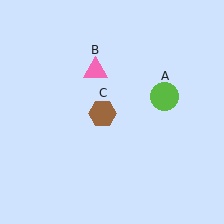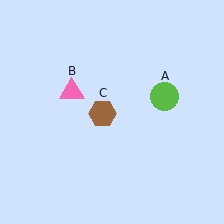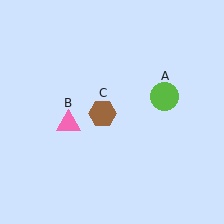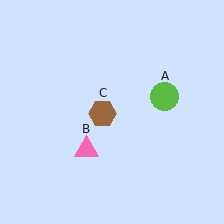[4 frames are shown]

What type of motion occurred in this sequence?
The pink triangle (object B) rotated counterclockwise around the center of the scene.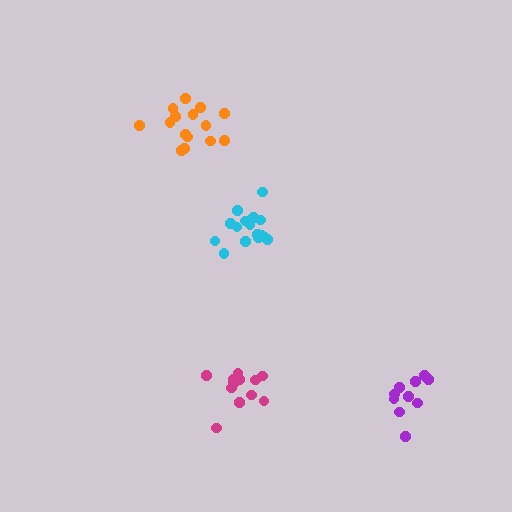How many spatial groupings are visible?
There are 4 spatial groupings.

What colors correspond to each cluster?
The clusters are colored: magenta, cyan, orange, purple.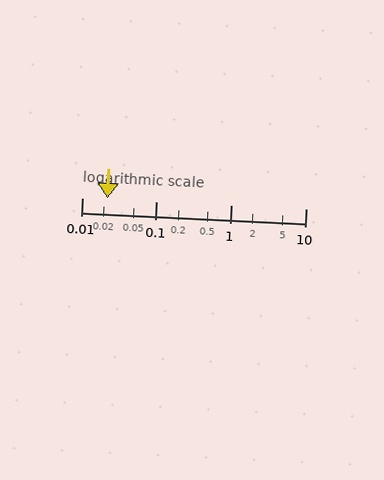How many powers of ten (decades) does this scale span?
The scale spans 3 decades, from 0.01 to 10.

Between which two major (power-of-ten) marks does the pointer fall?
The pointer is between 0.01 and 0.1.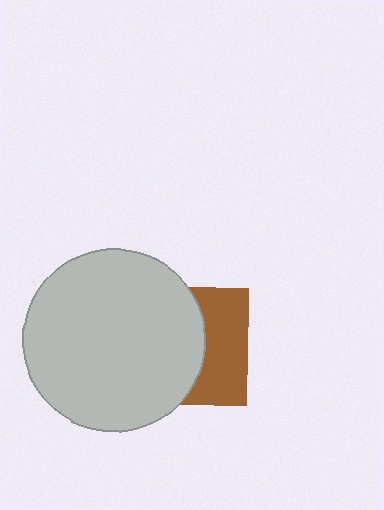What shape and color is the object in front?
The object in front is a light gray circle.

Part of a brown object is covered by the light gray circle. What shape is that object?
It is a square.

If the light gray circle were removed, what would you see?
You would see the complete brown square.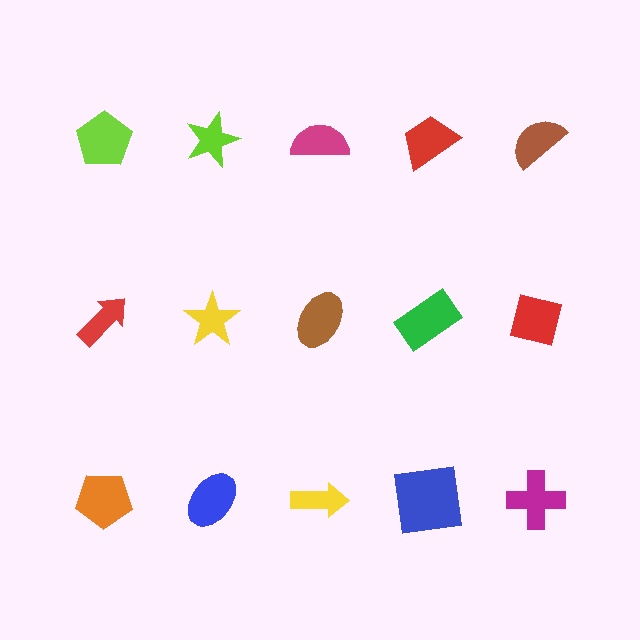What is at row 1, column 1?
A lime pentagon.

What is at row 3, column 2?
A blue ellipse.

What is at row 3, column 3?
A yellow arrow.